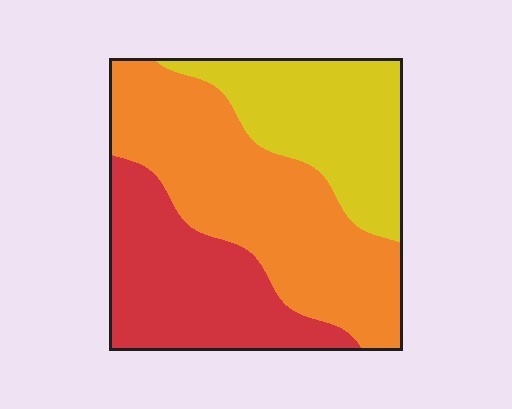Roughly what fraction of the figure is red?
Red covers roughly 30% of the figure.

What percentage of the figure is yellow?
Yellow covers 27% of the figure.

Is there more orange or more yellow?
Orange.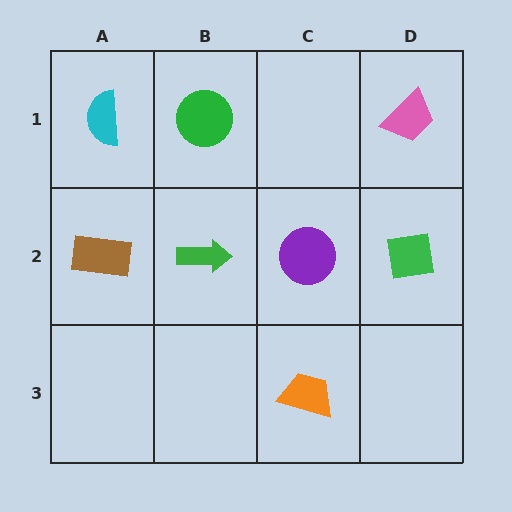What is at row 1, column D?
A pink trapezoid.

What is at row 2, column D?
A green square.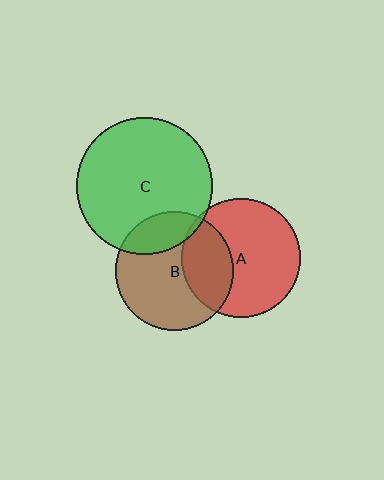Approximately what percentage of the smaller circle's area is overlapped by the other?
Approximately 5%.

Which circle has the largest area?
Circle C (green).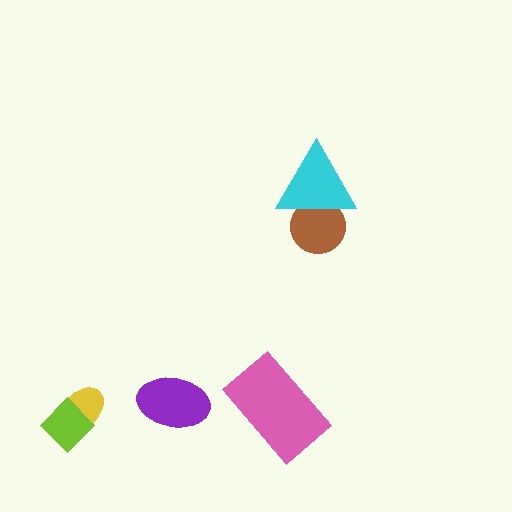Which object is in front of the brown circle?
The cyan triangle is in front of the brown circle.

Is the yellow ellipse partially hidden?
Yes, it is partially covered by another shape.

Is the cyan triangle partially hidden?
No, no other shape covers it.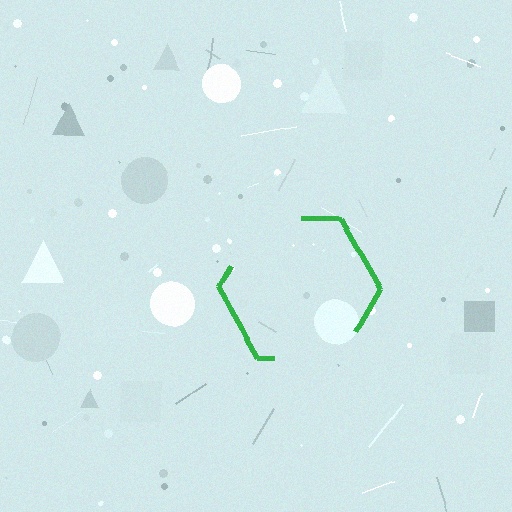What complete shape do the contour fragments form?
The contour fragments form a hexagon.